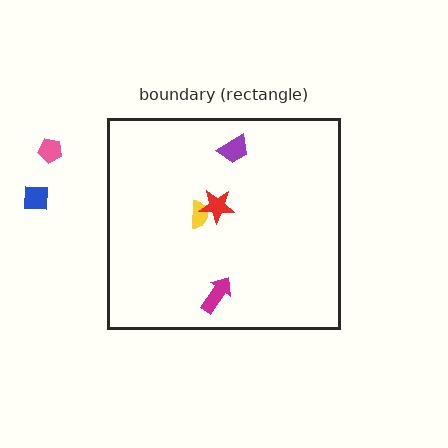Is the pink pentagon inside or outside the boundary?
Outside.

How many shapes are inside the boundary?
4 inside, 2 outside.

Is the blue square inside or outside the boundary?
Outside.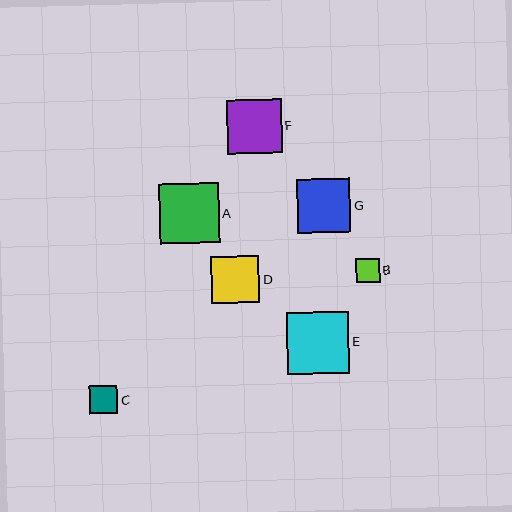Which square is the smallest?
Square B is the smallest with a size of approximately 24 pixels.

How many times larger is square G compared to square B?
Square G is approximately 2.3 times the size of square B.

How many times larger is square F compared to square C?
Square F is approximately 2.0 times the size of square C.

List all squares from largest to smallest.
From largest to smallest: E, A, F, G, D, C, B.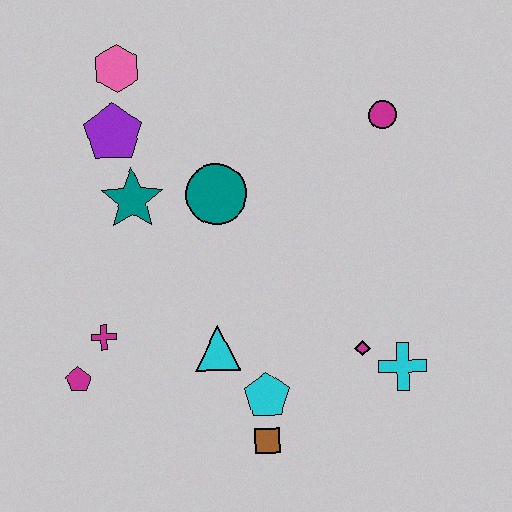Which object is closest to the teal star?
The purple pentagon is closest to the teal star.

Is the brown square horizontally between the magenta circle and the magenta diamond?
No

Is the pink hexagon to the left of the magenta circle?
Yes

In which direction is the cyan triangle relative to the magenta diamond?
The cyan triangle is to the left of the magenta diamond.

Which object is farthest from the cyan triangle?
The pink hexagon is farthest from the cyan triangle.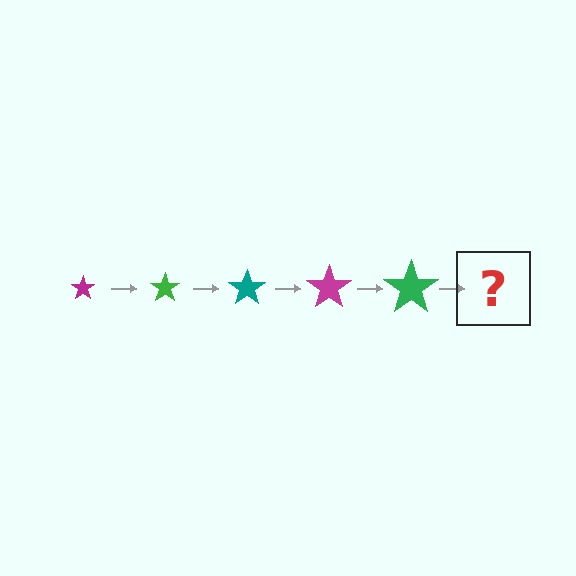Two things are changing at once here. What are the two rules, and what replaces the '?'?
The two rules are that the star grows larger each step and the color cycles through magenta, green, and teal. The '?' should be a teal star, larger than the previous one.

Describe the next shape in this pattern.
It should be a teal star, larger than the previous one.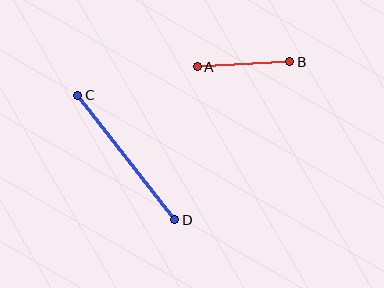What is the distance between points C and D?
The distance is approximately 158 pixels.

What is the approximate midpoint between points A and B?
The midpoint is at approximately (244, 64) pixels.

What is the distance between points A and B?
The distance is approximately 92 pixels.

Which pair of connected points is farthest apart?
Points C and D are farthest apart.